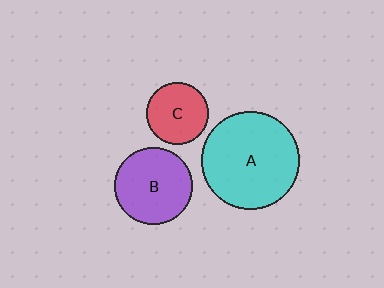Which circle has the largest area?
Circle A (cyan).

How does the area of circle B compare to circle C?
Approximately 1.5 times.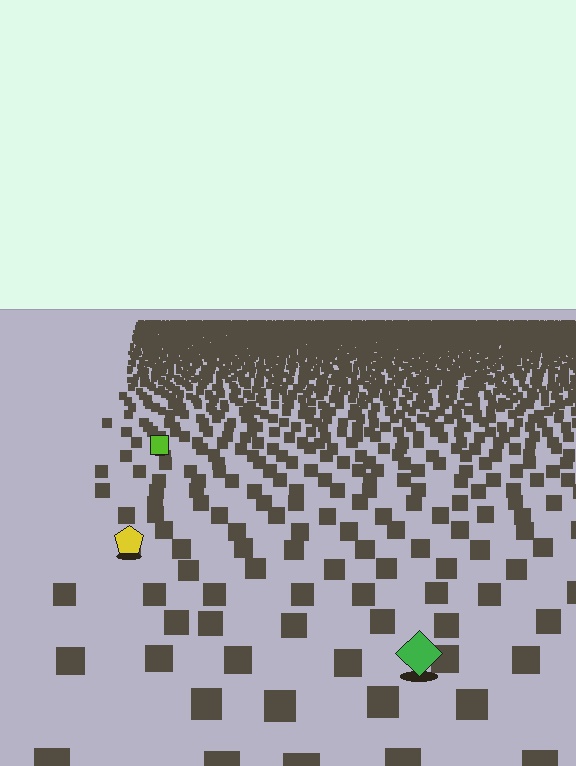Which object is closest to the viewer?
The green diamond is closest. The texture marks near it are larger and more spread out.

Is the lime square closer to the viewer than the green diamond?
No. The green diamond is closer — you can tell from the texture gradient: the ground texture is coarser near it.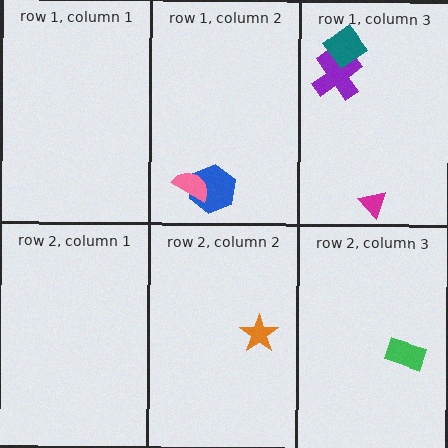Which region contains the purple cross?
The row 1, column 3 region.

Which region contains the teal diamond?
The row 1, column 3 region.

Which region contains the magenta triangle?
The row 1, column 3 region.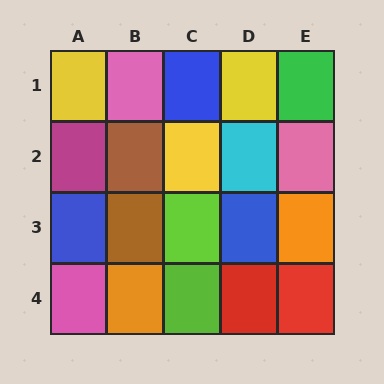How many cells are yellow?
3 cells are yellow.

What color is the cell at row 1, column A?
Yellow.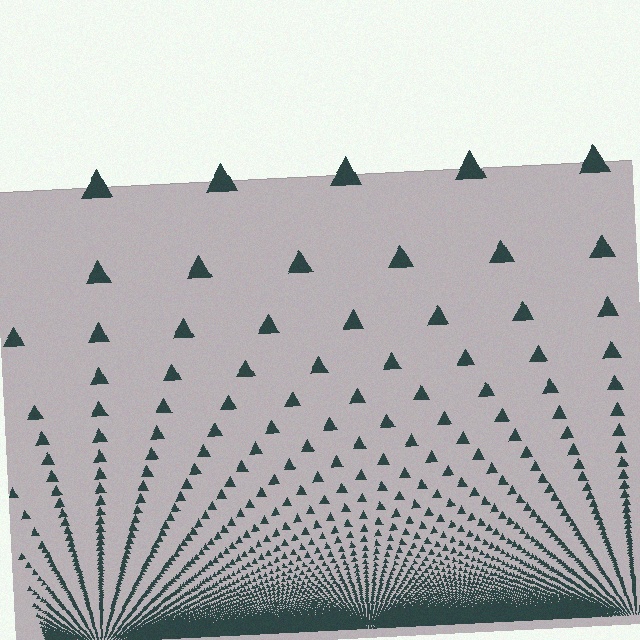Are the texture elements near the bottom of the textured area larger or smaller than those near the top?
Smaller. The gradient is inverted — elements near the bottom are smaller and denser.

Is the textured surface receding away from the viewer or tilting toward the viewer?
The surface appears to tilt toward the viewer. Texture elements get larger and sparser toward the top.